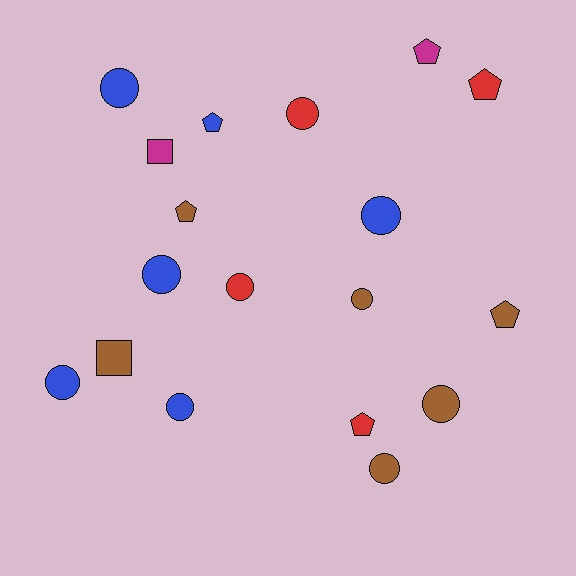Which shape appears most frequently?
Circle, with 10 objects.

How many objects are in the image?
There are 18 objects.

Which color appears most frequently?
Blue, with 6 objects.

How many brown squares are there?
There is 1 brown square.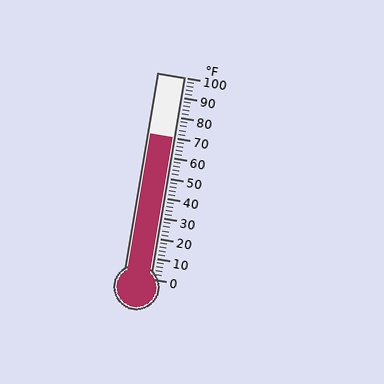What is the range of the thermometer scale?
The thermometer scale ranges from 0°F to 100°F.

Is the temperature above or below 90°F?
The temperature is below 90°F.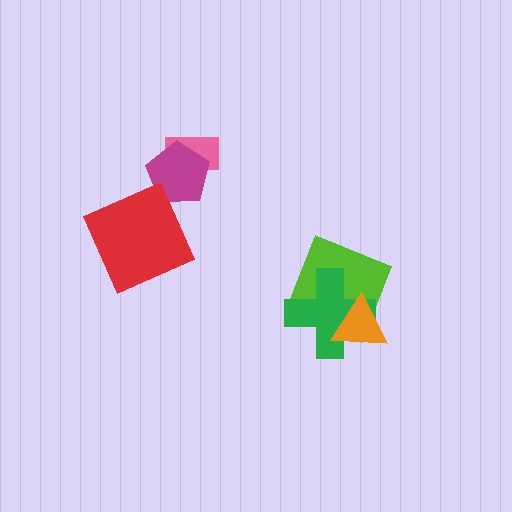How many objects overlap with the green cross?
2 objects overlap with the green cross.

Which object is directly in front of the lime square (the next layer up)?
The green cross is directly in front of the lime square.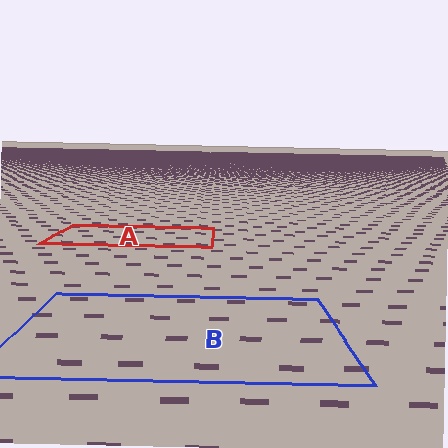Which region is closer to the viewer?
Region B is closer. The texture elements there are larger and more spread out.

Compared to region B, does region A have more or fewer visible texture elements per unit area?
Region A has more texture elements per unit area — they are packed more densely because it is farther away.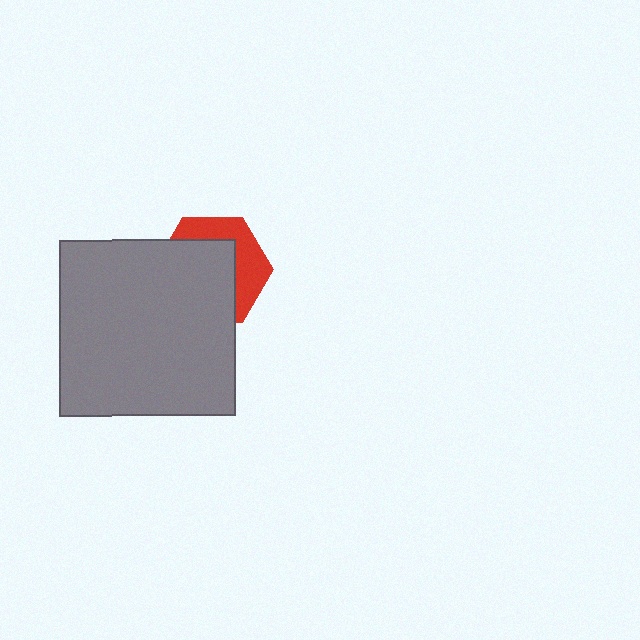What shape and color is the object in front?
The object in front is a gray square.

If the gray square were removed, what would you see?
You would see the complete red hexagon.